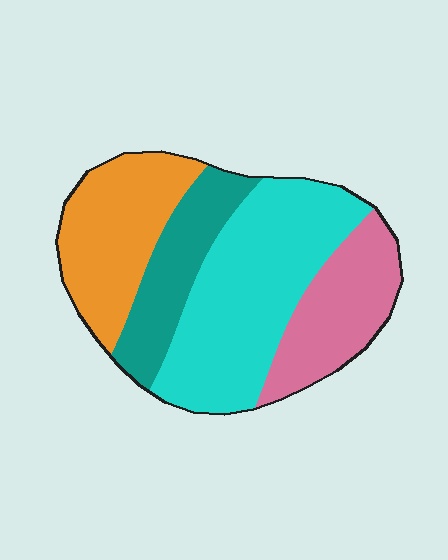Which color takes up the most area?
Cyan, at roughly 40%.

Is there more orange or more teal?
Orange.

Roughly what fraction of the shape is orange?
Orange takes up about one quarter (1/4) of the shape.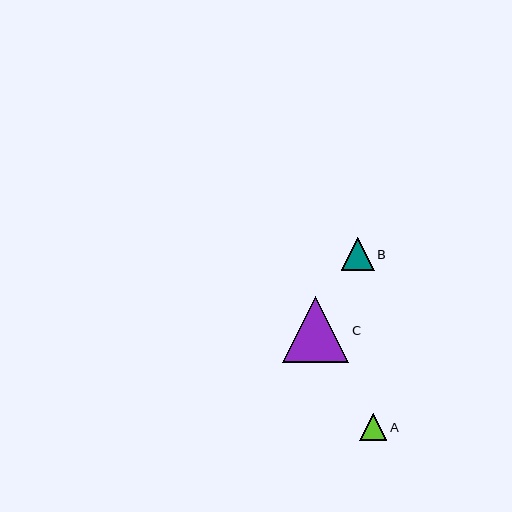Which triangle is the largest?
Triangle C is the largest with a size of approximately 66 pixels.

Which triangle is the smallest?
Triangle A is the smallest with a size of approximately 27 pixels.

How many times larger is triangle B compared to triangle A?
Triangle B is approximately 1.2 times the size of triangle A.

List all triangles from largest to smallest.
From largest to smallest: C, B, A.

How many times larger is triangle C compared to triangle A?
Triangle C is approximately 2.4 times the size of triangle A.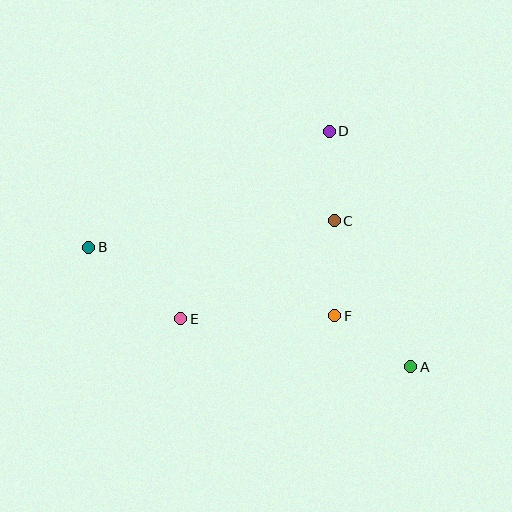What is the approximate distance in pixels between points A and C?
The distance between A and C is approximately 165 pixels.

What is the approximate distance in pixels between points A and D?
The distance between A and D is approximately 250 pixels.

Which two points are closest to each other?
Points C and D are closest to each other.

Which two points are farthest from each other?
Points A and B are farthest from each other.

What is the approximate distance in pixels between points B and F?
The distance between B and F is approximately 255 pixels.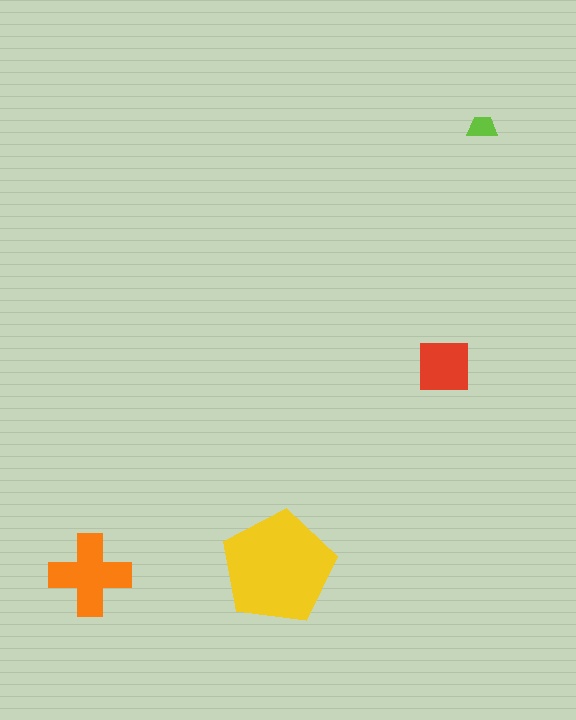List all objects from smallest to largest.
The lime trapezoid, the red square, the orange cross, the yellow pentagon.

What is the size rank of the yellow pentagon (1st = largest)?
1st.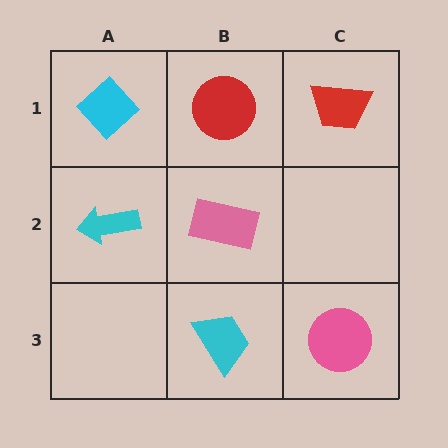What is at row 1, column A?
A cyan diamond.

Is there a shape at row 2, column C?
No, that cell is empty.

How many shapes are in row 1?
3 shapes.